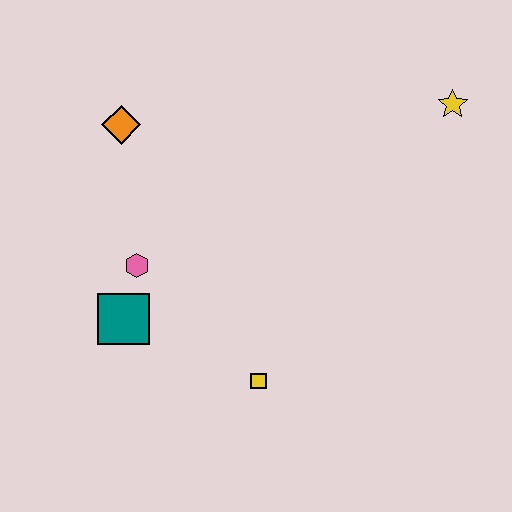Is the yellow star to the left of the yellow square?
No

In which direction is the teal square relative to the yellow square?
The teal square is to the left of the yellow square.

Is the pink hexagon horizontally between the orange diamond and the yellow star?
Yes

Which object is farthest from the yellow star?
The teal square is farthest from the yellow star.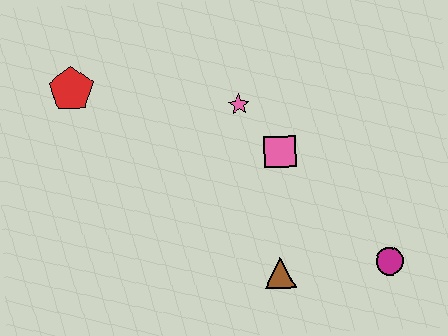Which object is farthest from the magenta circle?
The red pentagon is farthest from the magenta circle.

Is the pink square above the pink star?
No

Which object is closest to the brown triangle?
The magenta circle is closest to the brown triangle.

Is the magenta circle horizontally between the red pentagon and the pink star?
No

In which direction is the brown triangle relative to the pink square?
The brown triangle is below the pink square.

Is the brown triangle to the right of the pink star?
Yes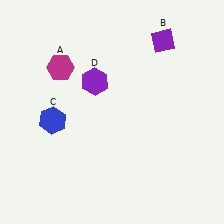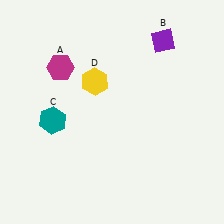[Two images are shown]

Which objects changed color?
C changed from blue to teal. D changed from purple to yellow.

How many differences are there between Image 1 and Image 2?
There are 2 differences between the two images.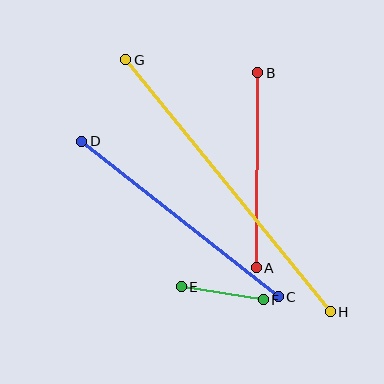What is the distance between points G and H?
The distance is approximately 325 pixels.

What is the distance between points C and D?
The distance is approximately 251 pixels.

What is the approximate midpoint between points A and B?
The midpoint is at approximately (257, 170) pixels.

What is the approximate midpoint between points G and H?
The midpoint is at approximately (228, 186) pixels.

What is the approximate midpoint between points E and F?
The midpoint is at approximately (222, 293) pixels.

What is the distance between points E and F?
The distance is approximately 83 pixels.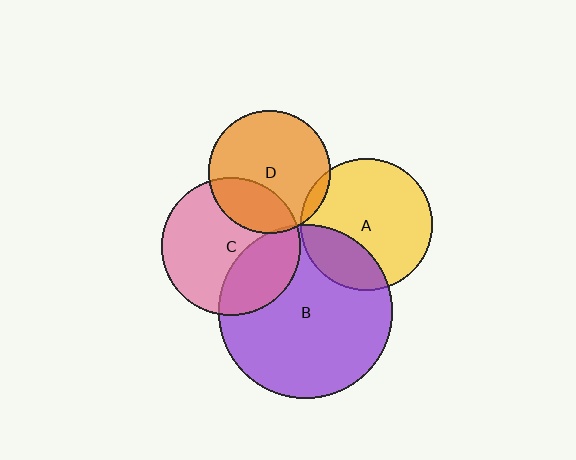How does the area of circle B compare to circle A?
Approximately 1.7 times.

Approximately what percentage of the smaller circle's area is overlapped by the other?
Approximately 25%.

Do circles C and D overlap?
Yes.